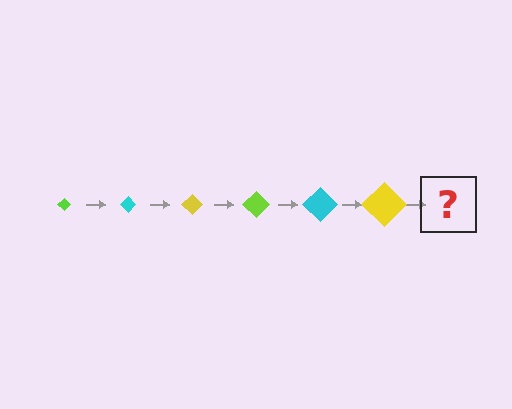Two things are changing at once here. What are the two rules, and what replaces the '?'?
The two rules are that the diamond grows larger each step and the color cycles through lime, cyan, and yellow. The '?' should be a lime diamond, larger than the previous one.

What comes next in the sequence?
The next element should be a lime diamond, larger than the previous one.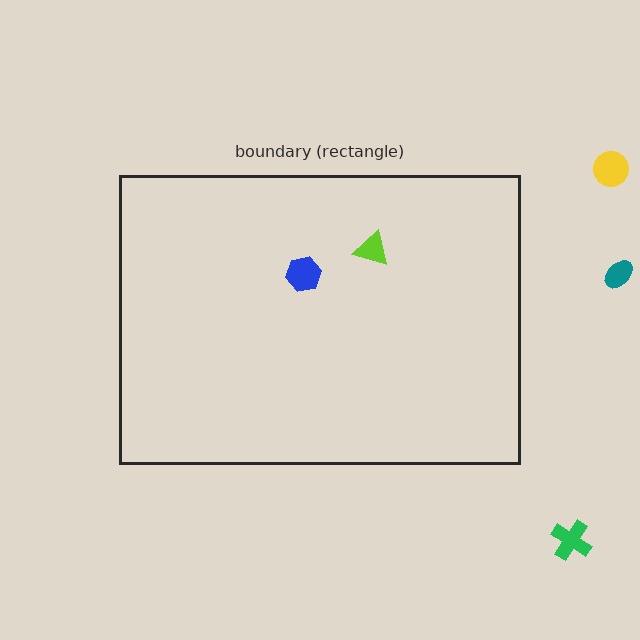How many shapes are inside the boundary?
2 inside, 3 outside.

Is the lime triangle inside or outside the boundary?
Inside.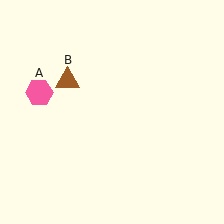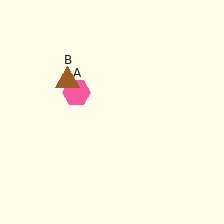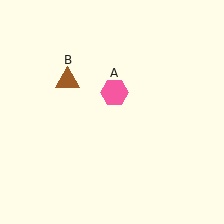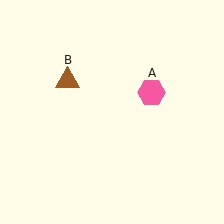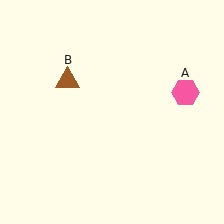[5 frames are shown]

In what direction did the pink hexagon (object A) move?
The pink hexagon (object A) moved right.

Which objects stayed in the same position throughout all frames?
Brown triangle (object B) remained stationary.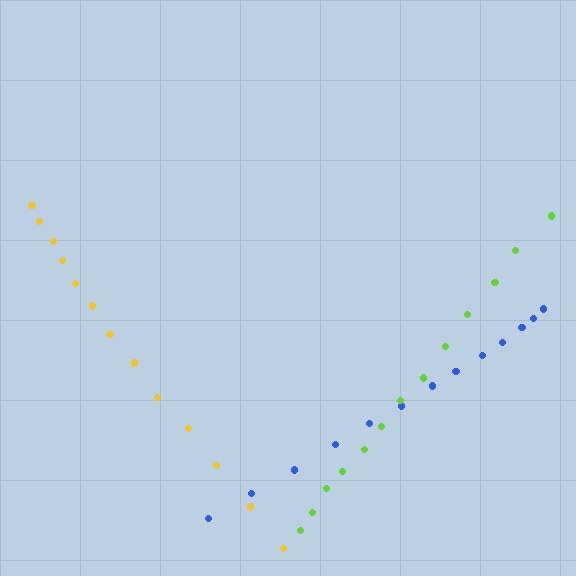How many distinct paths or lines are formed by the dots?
There are 3 distinct paths.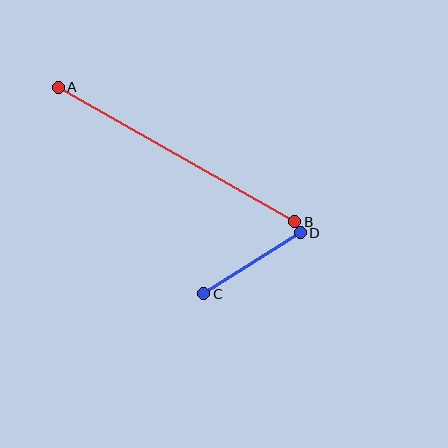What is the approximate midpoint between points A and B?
The midpoint is at approximately (176, 155) pixels.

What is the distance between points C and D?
The distance is approximately 115 pixels.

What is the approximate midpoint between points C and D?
The midpoint is at approximately (252, 263) pixels.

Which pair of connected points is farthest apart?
Points A and B are farthest apart.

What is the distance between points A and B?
The distance is approximately 272 pixels.